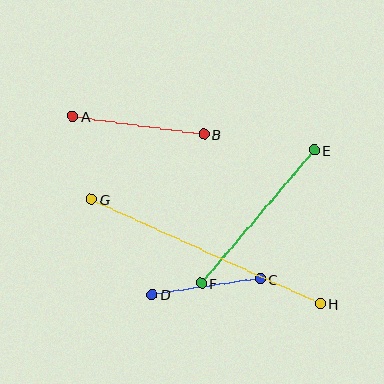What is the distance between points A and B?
The distance is approximately 132 pixels.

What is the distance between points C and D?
The distance is approximately 109 pixels.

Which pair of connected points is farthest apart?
Points G and H are farthest apart.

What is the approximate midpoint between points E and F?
The midpoint is at approximately (258, 217) pixels.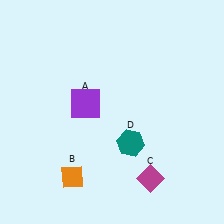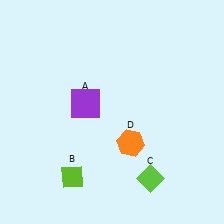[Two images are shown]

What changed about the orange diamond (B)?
In Image 1, B is orange. In Image 2, it changed to lime.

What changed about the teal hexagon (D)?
In Image 1, D is teal. In Image 2, it changed to orange.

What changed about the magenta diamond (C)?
In Image 1, C is magenta. In Image 2, it changed to lime.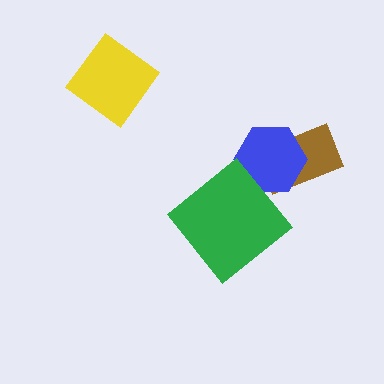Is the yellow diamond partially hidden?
No, no other shape covers it.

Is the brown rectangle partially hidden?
Yes, it is partially covered by another shape.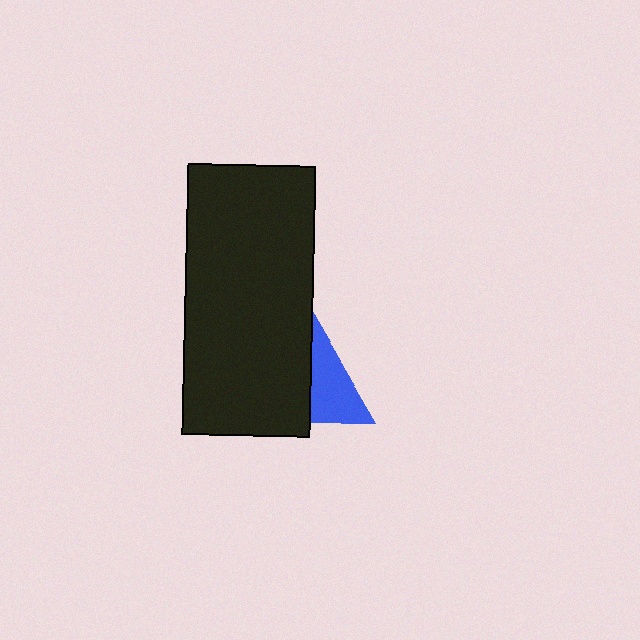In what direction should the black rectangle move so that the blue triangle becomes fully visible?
The black rectangle should move left. That is the shortest direction to clear the overlap and leave the blue triangle fully visible.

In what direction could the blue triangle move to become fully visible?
The blue triangle could move right. That would shift it out from behind the black rectangle entirely.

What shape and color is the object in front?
The object in front is a black rectangle.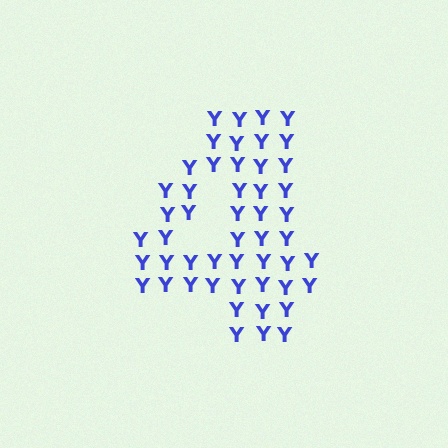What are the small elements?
The small elements are letter Y's.